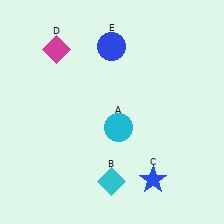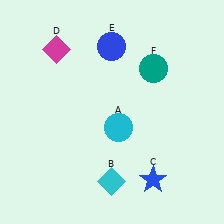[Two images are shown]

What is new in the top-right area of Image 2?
A teal circle (F) was added in the top-right area of Image 2.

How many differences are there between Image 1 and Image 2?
There is 1 difference between the two images.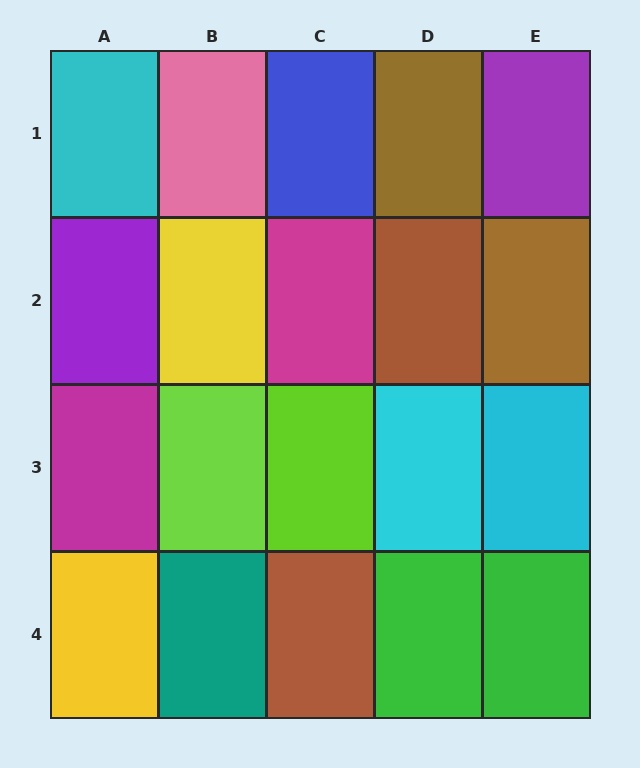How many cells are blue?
1 cell is blue.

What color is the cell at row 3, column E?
Cyan.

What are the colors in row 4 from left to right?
Yellow, teal, brown, green, green.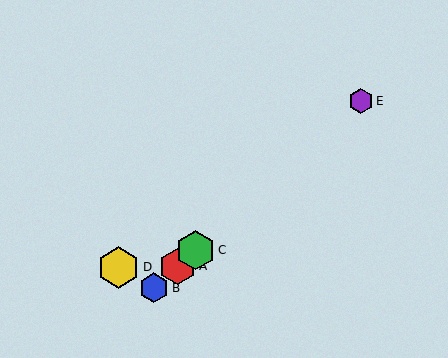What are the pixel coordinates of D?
Object D is at (119, 267).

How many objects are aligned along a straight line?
4 objects (A, B, C, E) are aligned along a straight line.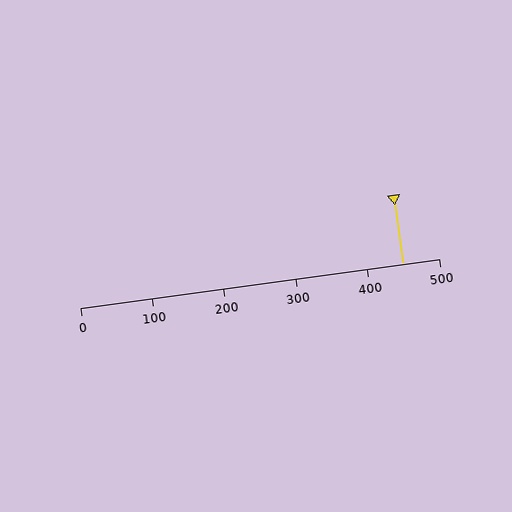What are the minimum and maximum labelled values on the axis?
The axis runs from 0 to 500.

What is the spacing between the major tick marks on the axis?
The major ticks are spaced 100 apart.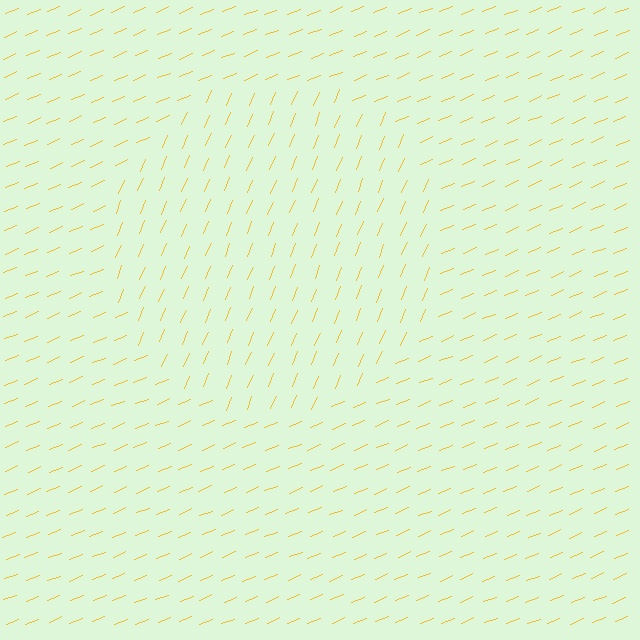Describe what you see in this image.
The image is filled with small yellow line segments. A circle region in the image has lines oriented differently from the surrounding lines, creating a visible texture boundary.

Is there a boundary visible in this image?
Yes, there is a texture boundary formed by a change in line orientation.